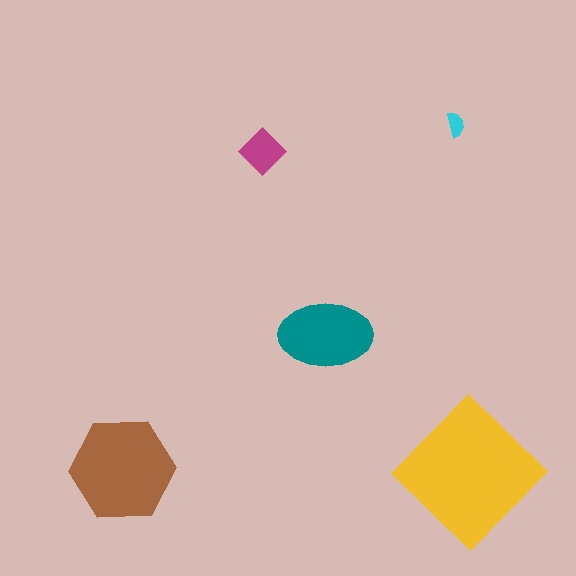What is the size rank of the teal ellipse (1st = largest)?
3rd.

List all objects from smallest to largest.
The cyan semicircle, the magenta diamond, the teal ellipse, the brown hexagon, the yellow diamond.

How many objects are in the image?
There are 5 objects in the image.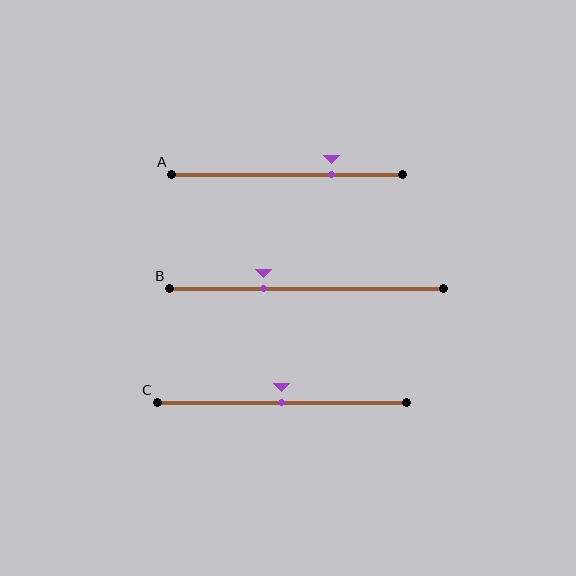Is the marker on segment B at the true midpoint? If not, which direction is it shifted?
No, the marker on segment B is shifted to the left by about 16% of the segment length.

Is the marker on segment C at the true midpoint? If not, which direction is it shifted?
Yes, the marker on segment C is at the true midpoint.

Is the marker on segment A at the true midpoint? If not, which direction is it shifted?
No, the marker on segment A is shifted to the right by about 19% of the segment length.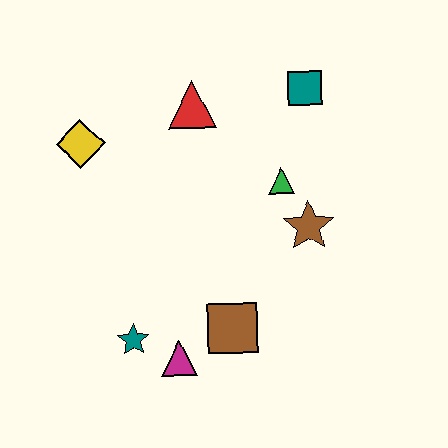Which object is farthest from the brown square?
The teal square is farthest from the brown square.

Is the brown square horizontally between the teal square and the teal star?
Yes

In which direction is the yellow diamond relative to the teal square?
The yellow diamond is to the left of the teal square.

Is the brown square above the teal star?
Yes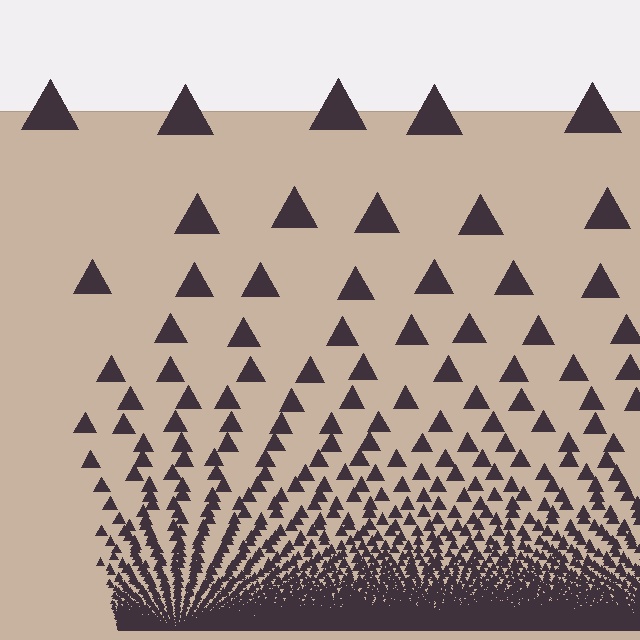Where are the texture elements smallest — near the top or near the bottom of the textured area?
Near the bottom.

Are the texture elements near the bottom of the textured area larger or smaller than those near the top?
Smaller. The gradient is inverted — elements near the bottom are smaller and denser.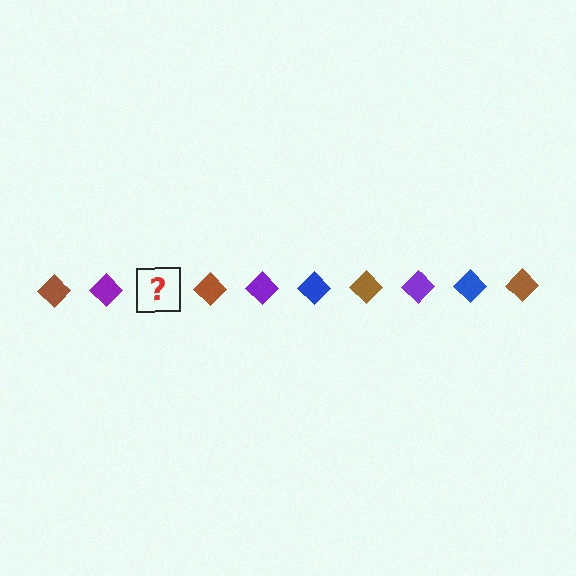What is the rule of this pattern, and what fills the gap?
The rule is that the pattern cycles through brown, purple, blue diamonds. The gap should be filled with a blue diamond.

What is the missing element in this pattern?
The missing element is a blue diamond.